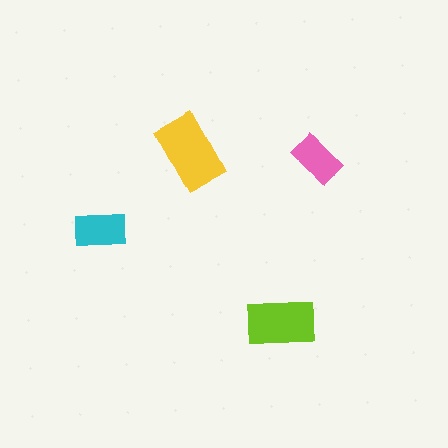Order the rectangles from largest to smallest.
the yellow one, the lime one, the cyan one, the pink one.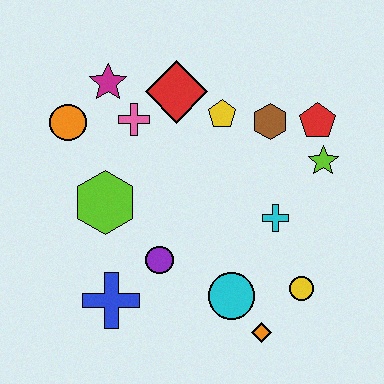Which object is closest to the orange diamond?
The cyan circle is closest to the orange diamond.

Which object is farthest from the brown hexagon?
The blue cross is farthest from the brown hexagon.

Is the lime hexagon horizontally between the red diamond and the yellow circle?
No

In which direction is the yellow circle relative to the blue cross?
The yellow circle is to the right of the blue cross.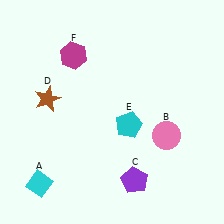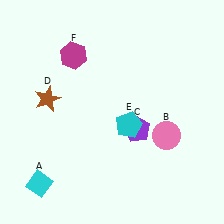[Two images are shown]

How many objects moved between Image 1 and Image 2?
1 object moved between the two images.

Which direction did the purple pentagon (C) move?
The purple pentagon (C) moved up.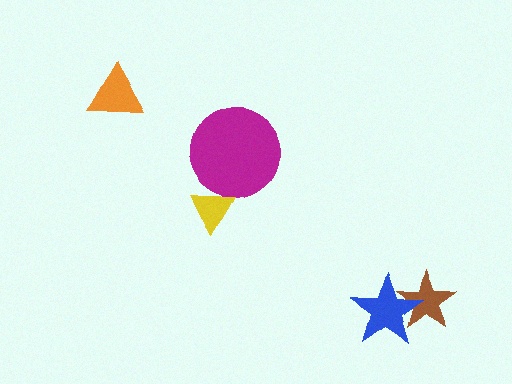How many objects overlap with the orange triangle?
0 objects overlap with the orange triangle.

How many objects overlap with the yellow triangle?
1 object overlaps with the yellow triangle.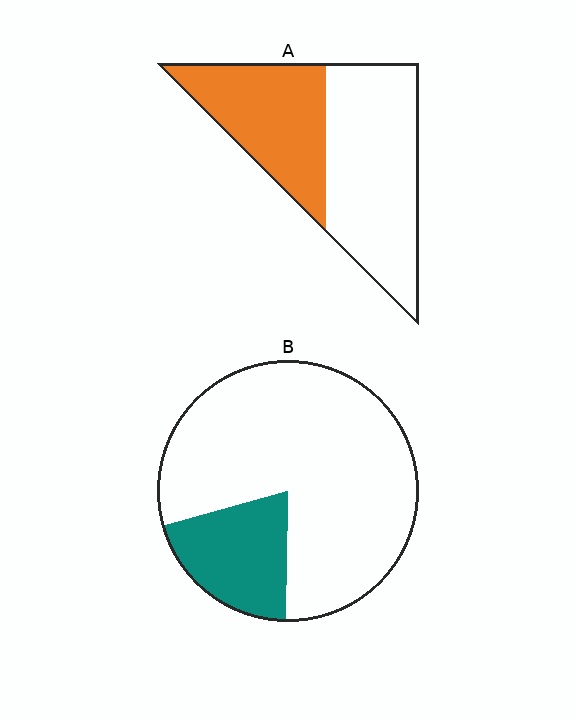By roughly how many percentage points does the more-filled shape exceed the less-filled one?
By roughly 20 percentage points (A over B).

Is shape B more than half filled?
No.